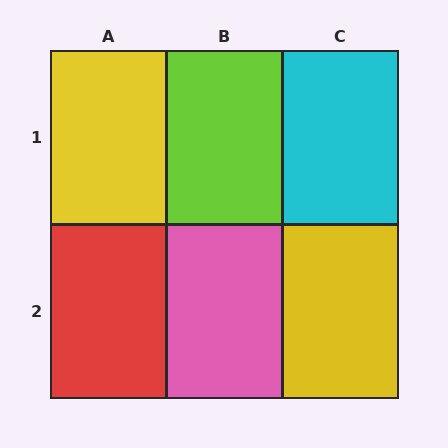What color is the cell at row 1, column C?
Cyan.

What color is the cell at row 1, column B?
Lime.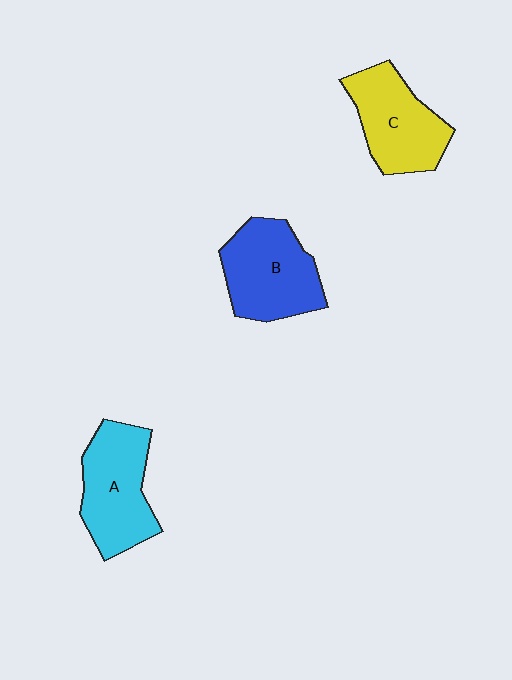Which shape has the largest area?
Shape B (blue).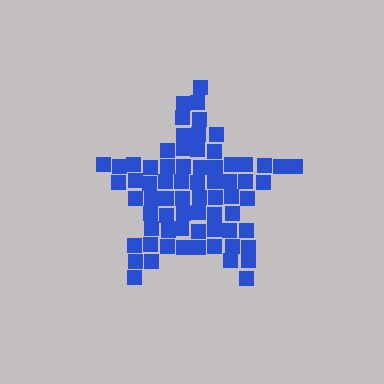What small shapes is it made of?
It is made of small squares.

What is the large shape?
The large shape is a star.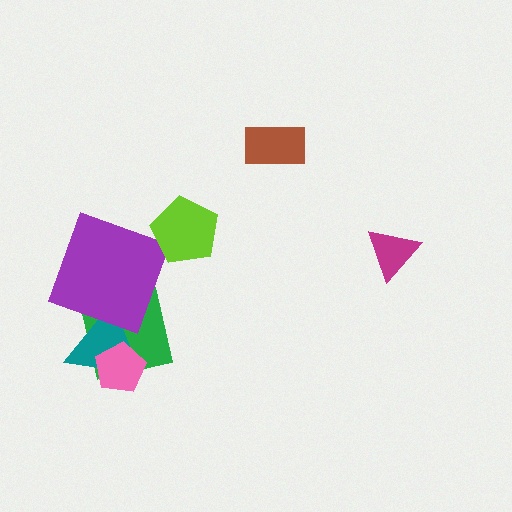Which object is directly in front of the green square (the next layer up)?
The teal triangle is directly in front of the green square.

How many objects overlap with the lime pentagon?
0 objects overlap with the lime pentagon.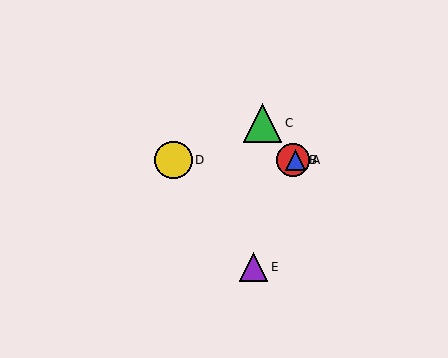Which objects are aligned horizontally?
Objects A, B, D are aligned horizontally.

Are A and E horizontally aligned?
No, A is at y≈160 and E is at y≈267.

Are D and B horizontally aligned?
Yes, both are at y≈160.